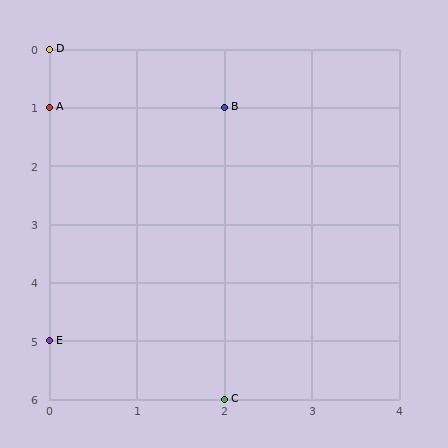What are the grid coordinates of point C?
Point C is at grid coordinates (2, 6).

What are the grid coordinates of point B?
Point B is at grid coordinates (2, 1).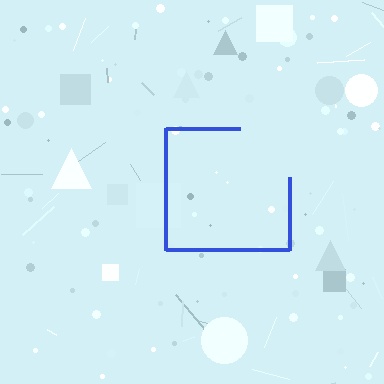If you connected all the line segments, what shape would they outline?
They would outline a square.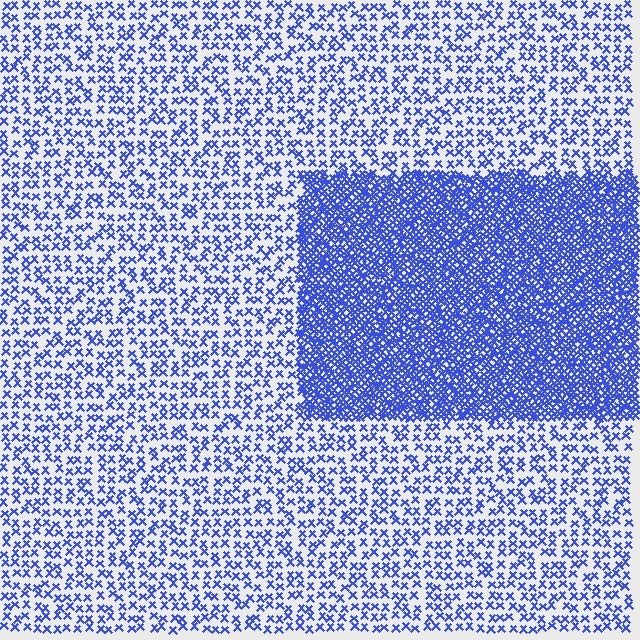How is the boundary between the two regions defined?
The boundary is defined by a change in element density (approximately 3.0x ratio). All elements are the same color, size, and shape.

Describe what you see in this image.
The image contains small blue elements arranged at two different densities. A rectangle-shaped region is visible where the elements are more densely packed than the surrounding area.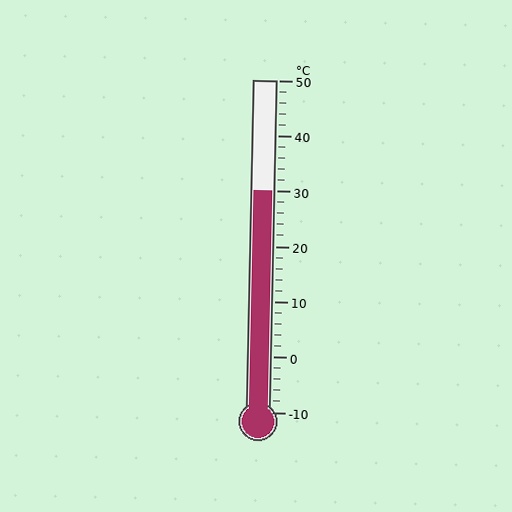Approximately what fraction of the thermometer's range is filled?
The thermometer is filled to approximately 65% of its range.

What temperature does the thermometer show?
The thermometer shows approximately 30°C.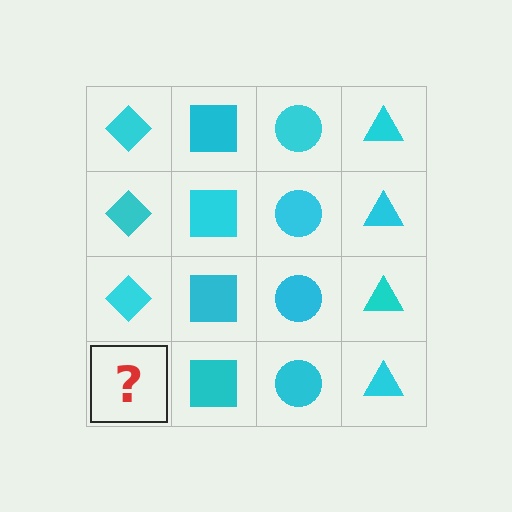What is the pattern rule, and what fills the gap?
The rule is that each column has a consistent shape. The gap should be filled with a cyan diamond.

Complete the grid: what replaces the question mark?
The question mark should be replaced with a cyan diamond.